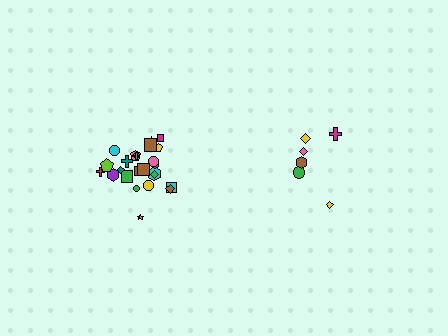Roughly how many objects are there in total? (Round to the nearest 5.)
Roughly 30 objects in total.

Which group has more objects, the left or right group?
The left group.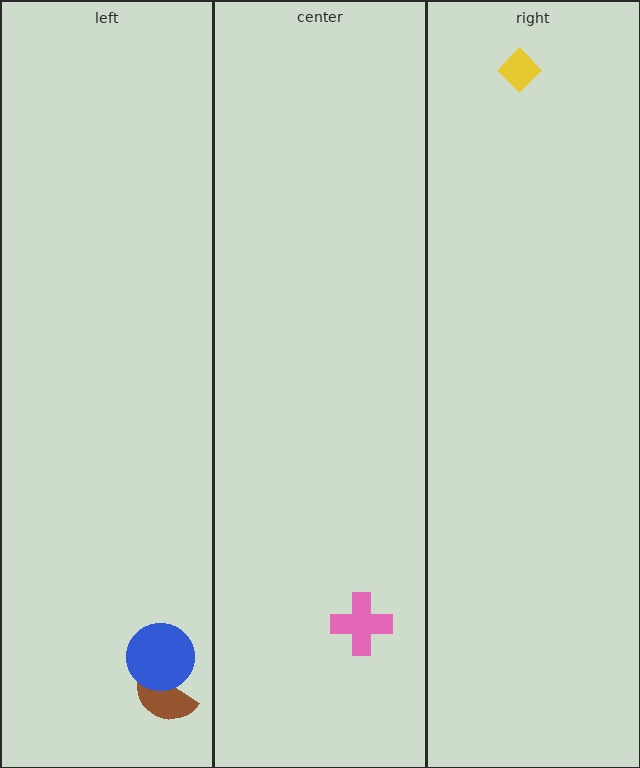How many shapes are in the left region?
2.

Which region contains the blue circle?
The left region.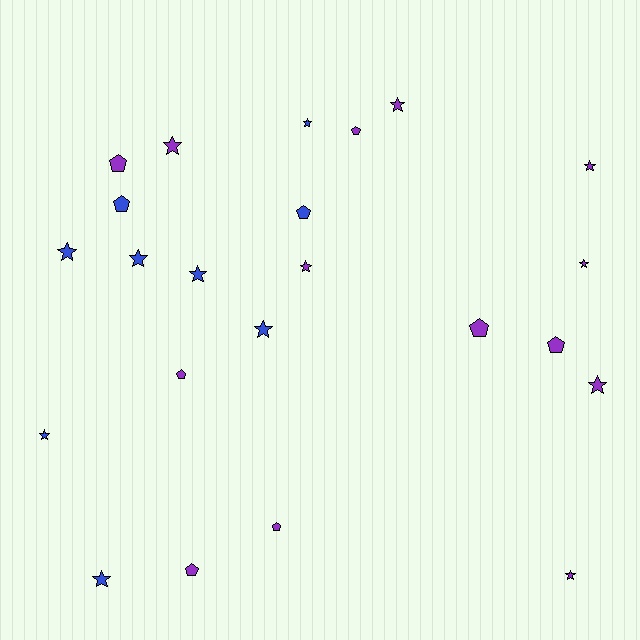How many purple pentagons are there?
There are 7 purple pentagons.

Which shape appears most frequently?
Star, with 14 objects.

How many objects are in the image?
There are 23 objects.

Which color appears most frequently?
Purple, with 14 objects.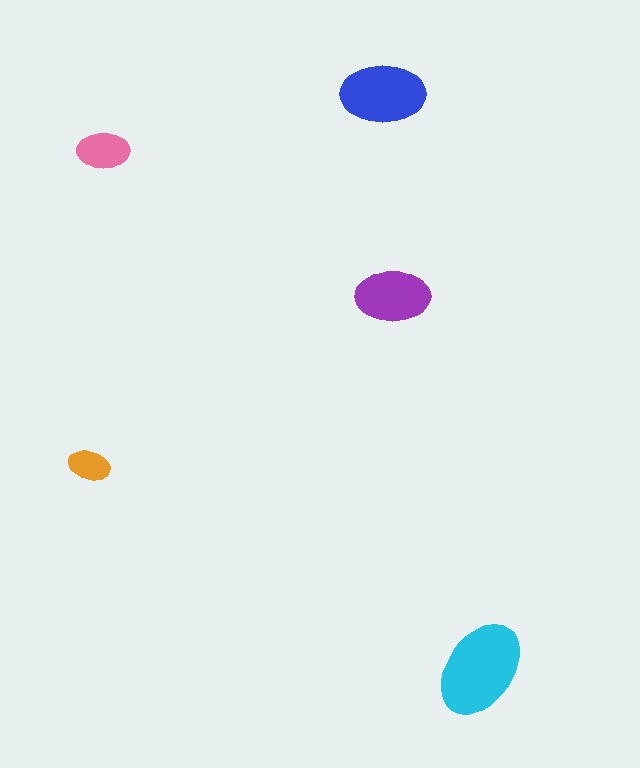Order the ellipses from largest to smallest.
the cyan one, the blue one, the purple one, the pink one, the orange one.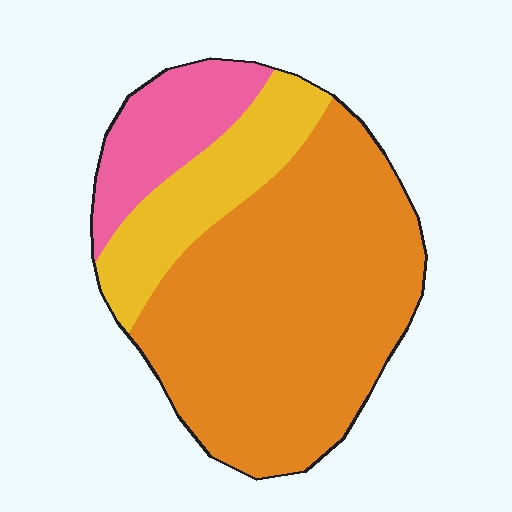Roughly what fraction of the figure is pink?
Pink takes up about one sixth (1/6) of the figure.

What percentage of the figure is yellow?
Yellow takes up about one fifth (1/5) of the figure.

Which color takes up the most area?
Orange, at roughly 65%.